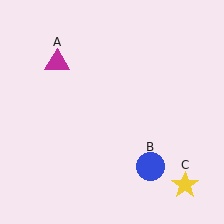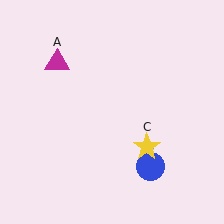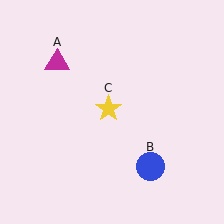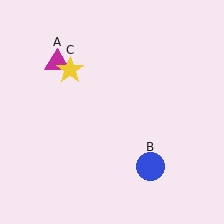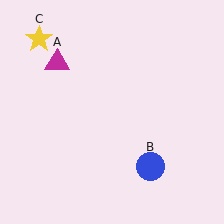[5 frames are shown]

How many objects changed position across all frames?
1 object changed position: yellow star (object C).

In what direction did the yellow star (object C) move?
The yellow star (object C) moved up and to the left.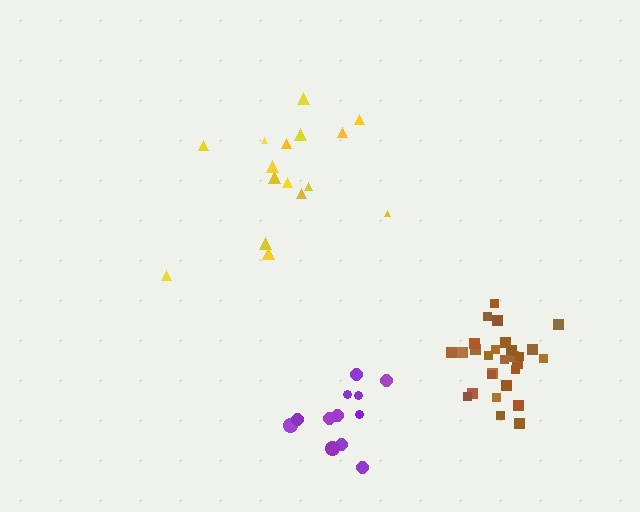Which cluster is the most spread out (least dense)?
Yellow.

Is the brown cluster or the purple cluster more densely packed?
Brown.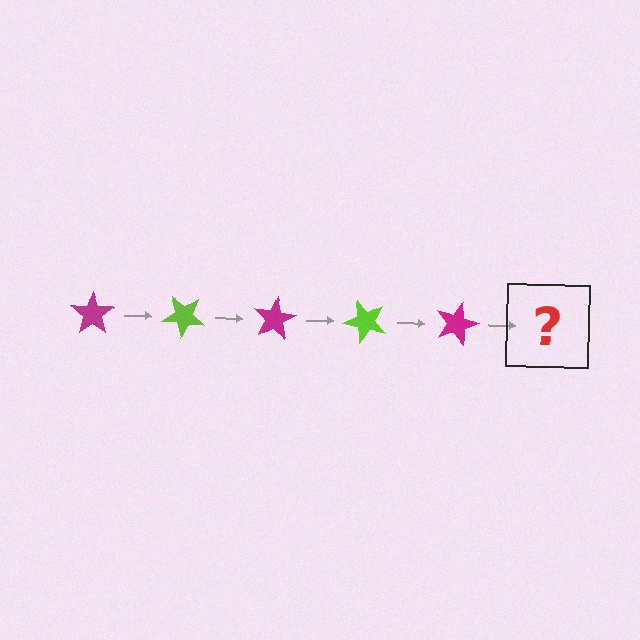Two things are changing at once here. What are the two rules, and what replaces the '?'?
The two rules are that it rotates 40 degrees each step and the color cycles through magenta and lime. The '?' should be a lime star, rotated 200 degrees from the start.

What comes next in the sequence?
The next element should be a lime star, rotated 200 degrees from the start.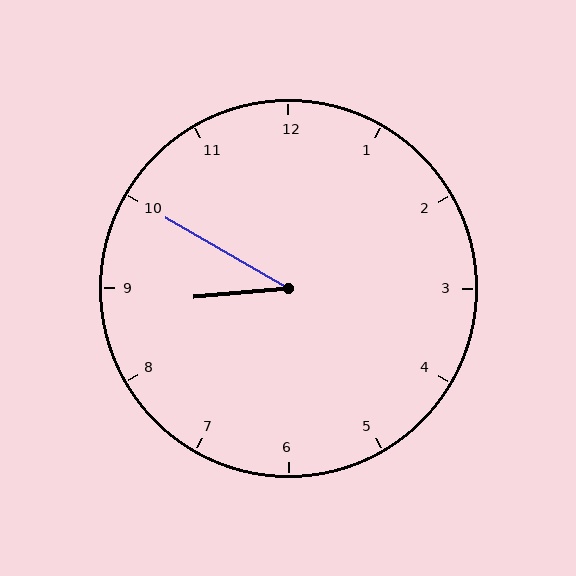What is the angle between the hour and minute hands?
Approximately 35 degrees.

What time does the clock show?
8:50.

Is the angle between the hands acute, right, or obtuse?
It is acute.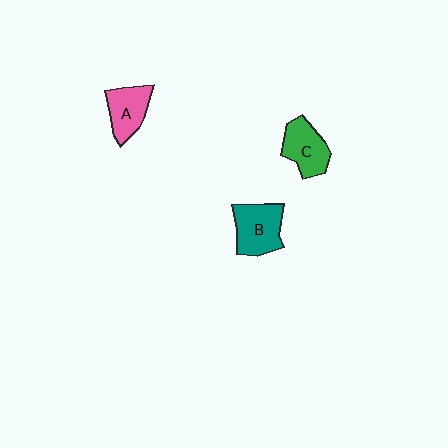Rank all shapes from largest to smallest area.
From largest to smallest: B (teal), C (green), A (pink).